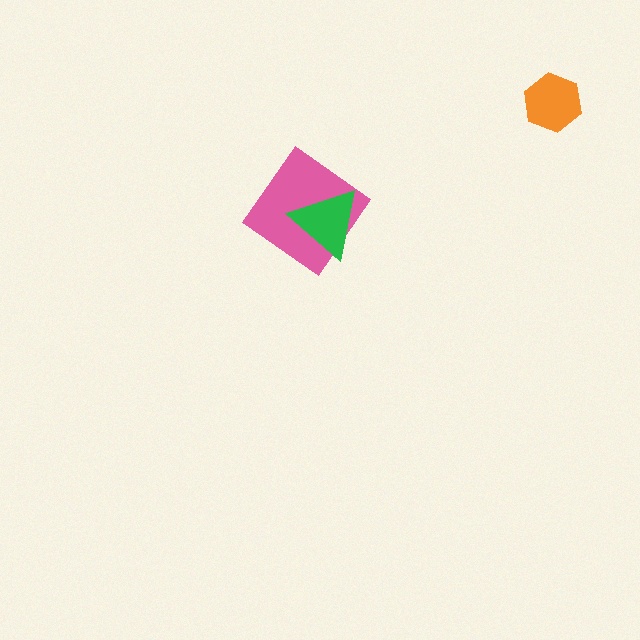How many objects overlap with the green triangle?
1 object overlaps with the green triangle.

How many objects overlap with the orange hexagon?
0 objects overlap with the orange hexagon.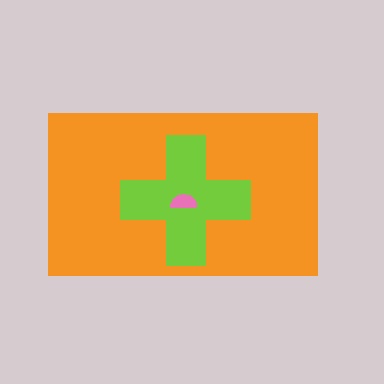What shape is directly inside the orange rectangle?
The lime cross.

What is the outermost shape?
The orange rectangle.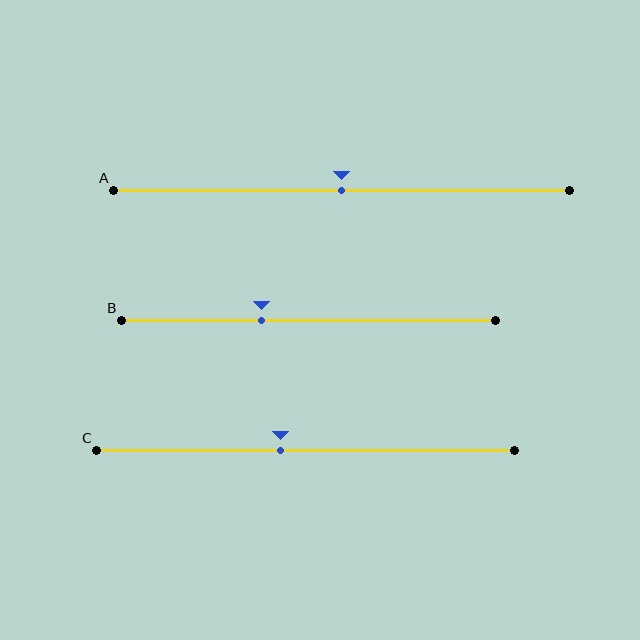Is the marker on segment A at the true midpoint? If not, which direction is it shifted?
Yes, the marker on segment A is at the true midpoint.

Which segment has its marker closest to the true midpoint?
Segment A has its marker closest to the true midpoint.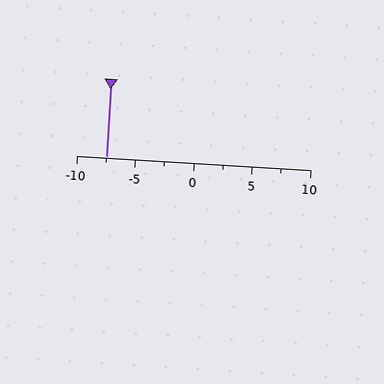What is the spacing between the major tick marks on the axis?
The major ticks are spaced 5 apart.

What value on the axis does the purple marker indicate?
The marker indicates approximately -7.5.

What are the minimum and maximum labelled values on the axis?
The axis runs from -10 to 10.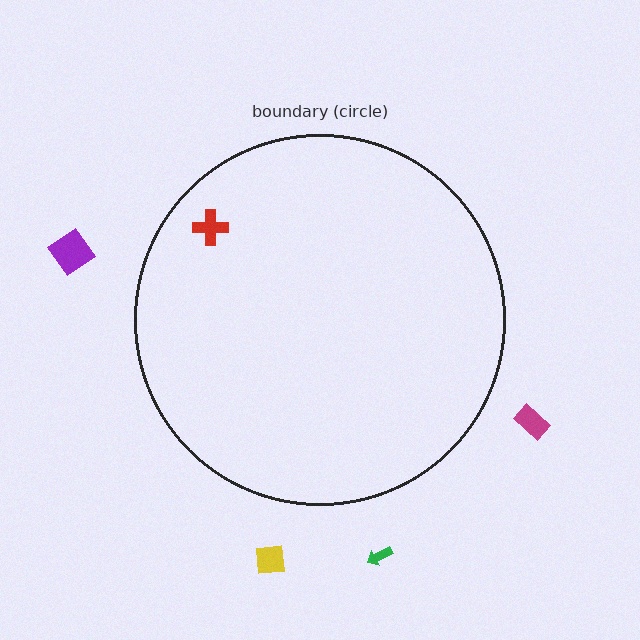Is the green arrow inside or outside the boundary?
Outside.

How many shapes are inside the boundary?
1 inside, 4 outside.